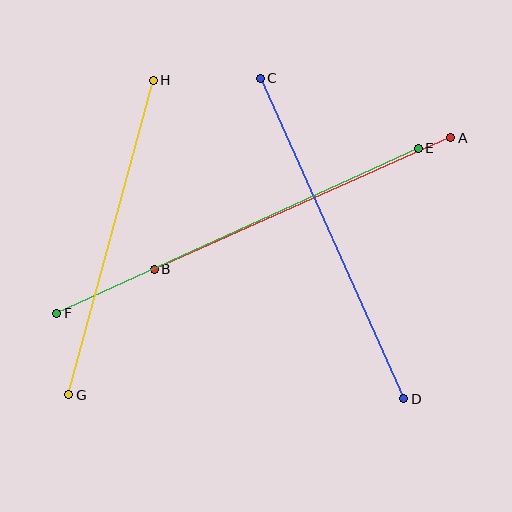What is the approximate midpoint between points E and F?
The midpoint is at approximately (237, 231) pixels.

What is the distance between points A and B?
The distance is approximately 324 pixels.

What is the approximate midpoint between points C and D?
The midpoint is at approximately (332, 239) pixels.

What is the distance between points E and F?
The distance is approximately 397 pixels.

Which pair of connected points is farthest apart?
Points E and F are farthest apart.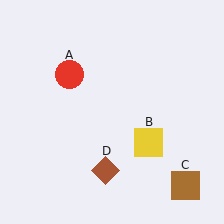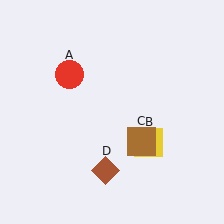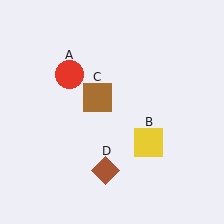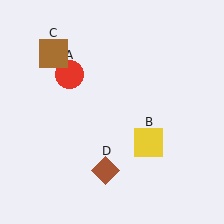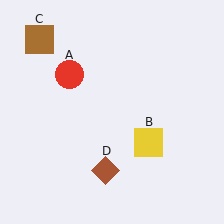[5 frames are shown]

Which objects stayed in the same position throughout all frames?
Red circle (object A) and yellow square (object B) and brown diamond (object D) remained stationary.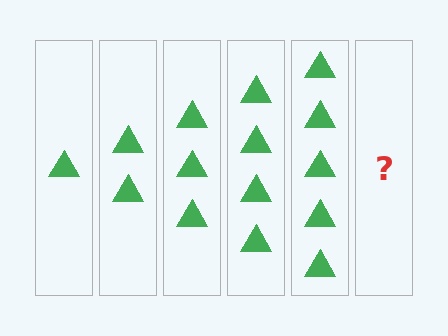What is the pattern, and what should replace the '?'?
The pattern is that each step adds one more triangle. The '?' should be 6 triangles.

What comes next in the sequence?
The next element should be 6 triangles.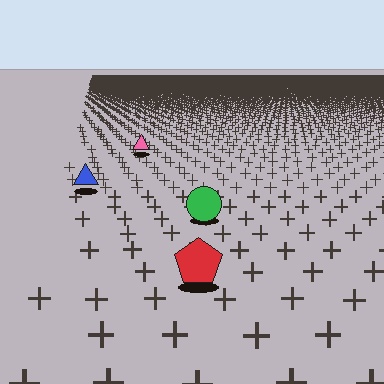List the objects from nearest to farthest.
From nearest to farthest: the red pentagon, the green circle, the blue triangle, the pink triangle.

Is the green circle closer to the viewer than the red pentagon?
No. The red pentagon is closer — you can tell from the texture gradient: the ground texture is coarser near it.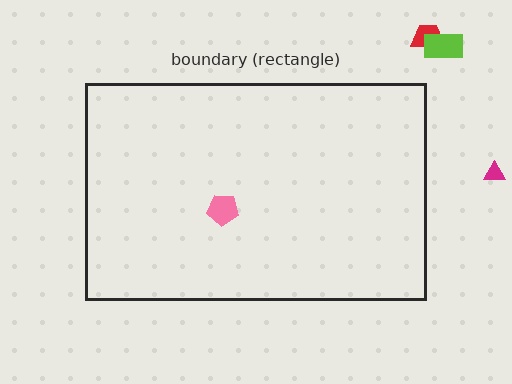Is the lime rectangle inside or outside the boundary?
Outside.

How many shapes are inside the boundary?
1 inside, 3 outside.